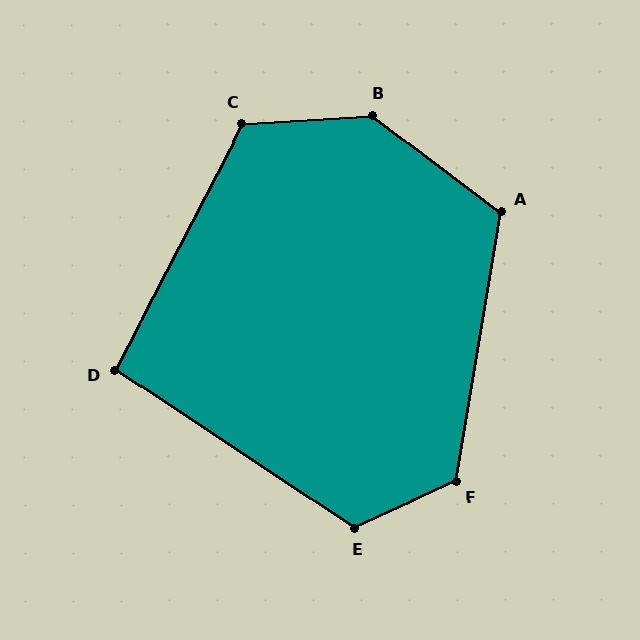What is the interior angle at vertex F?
Approximately 124 degrees (obtuse).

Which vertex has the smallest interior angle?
D, at approximately 96 degrees.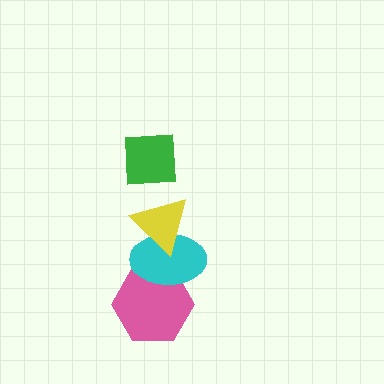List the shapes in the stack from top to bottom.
From top to bottom: the green square, the yellow triangle, the cyan ellipse, the pink hexagon.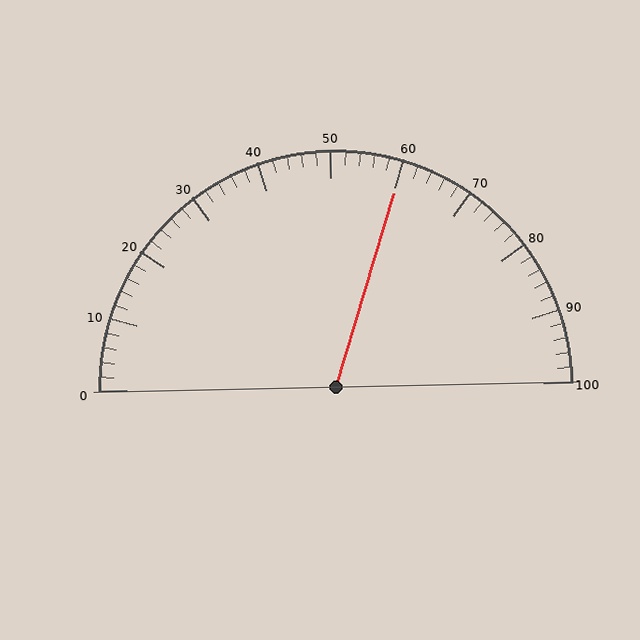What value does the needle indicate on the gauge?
The needle indicates approximately 60.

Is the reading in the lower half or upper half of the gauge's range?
The reading is in the upper half of the range (0 to 100).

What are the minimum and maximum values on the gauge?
The gauge ranges from 0 to 100.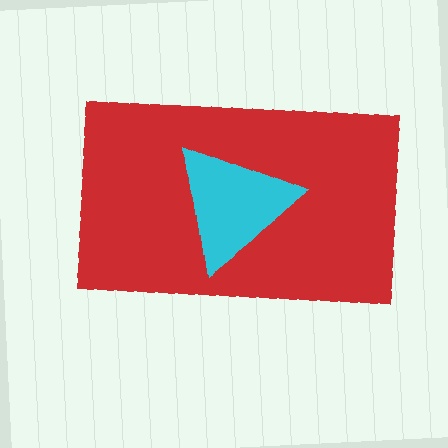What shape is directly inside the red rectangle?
The cyan triangle.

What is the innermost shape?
The cyan triangle.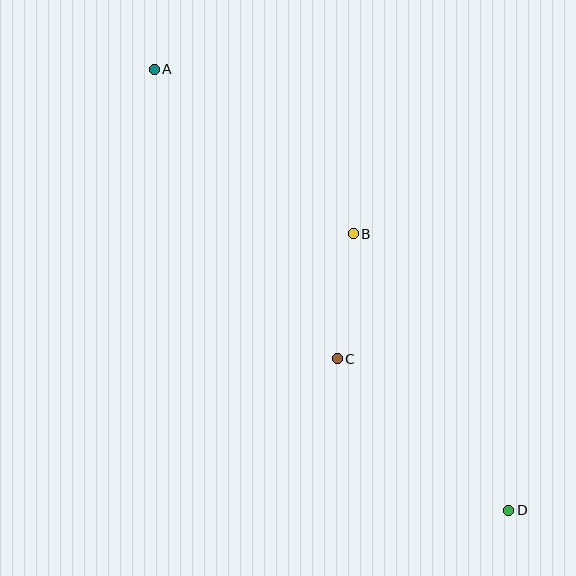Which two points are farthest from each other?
Points A and D are farthest from each other.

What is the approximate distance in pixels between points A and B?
The distance between A and B is approximately 259 pixels.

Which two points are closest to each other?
Points B and C are closest to each other.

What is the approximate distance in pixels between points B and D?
The distance between B and D is approximately 317 pixels.